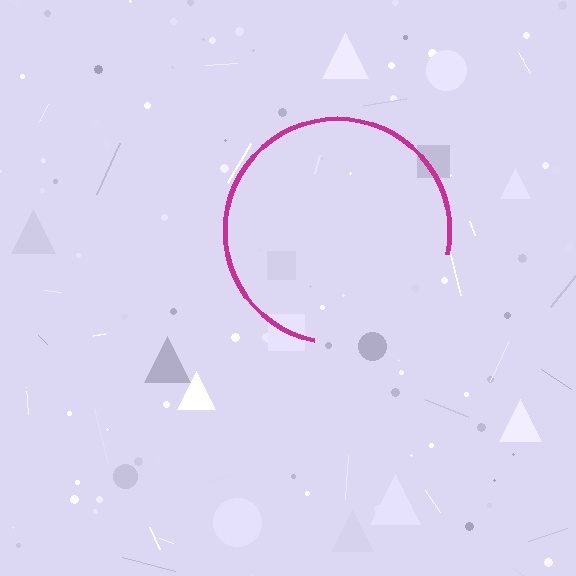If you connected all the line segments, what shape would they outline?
They would outline a circle.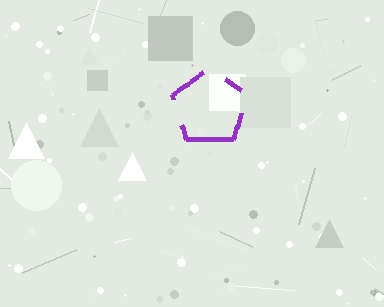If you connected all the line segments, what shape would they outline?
They would outline a pentagon.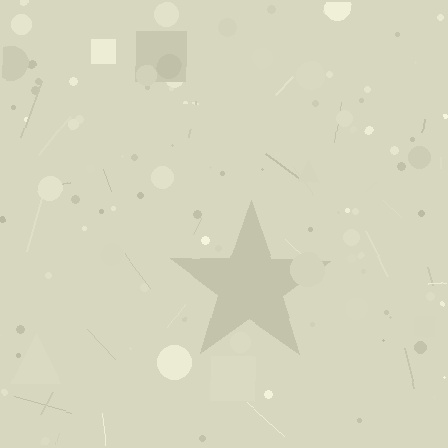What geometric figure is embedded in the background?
A star is embedded in the background.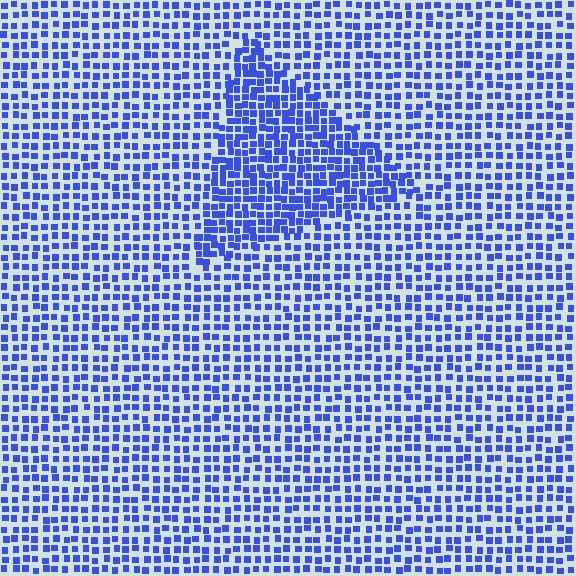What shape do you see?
I see a triangle.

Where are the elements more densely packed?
The elements are more densely packed inside the triangle boundary.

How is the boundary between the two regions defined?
The boundary is defined by a change in element density (approximately 1.7x ratio). All elements are the same color, size, and shape.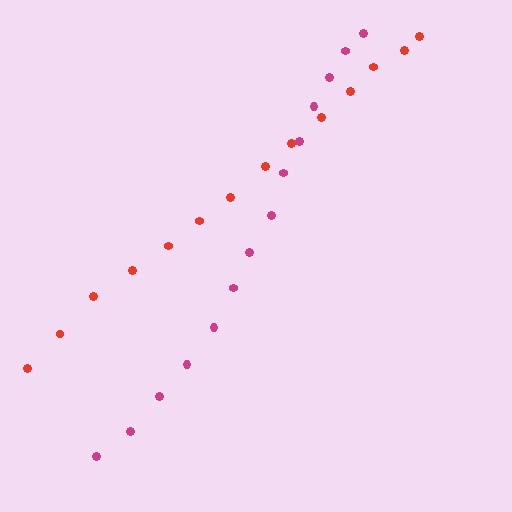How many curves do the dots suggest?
There are 2 distinct paths.